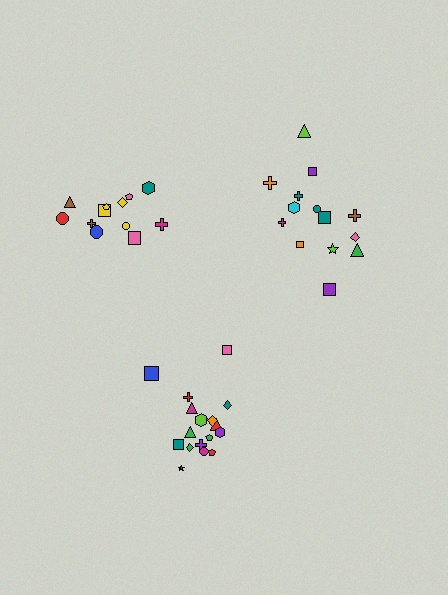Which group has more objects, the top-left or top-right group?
The top-right group.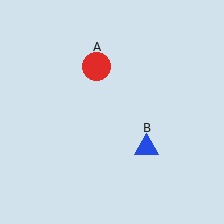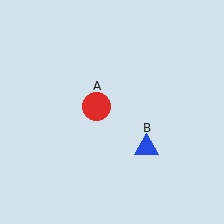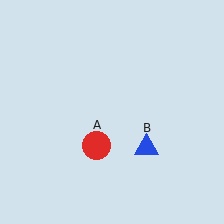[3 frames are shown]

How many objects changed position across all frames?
1 object changed position: red circle (object A).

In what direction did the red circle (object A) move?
The red circle (object A) moved down.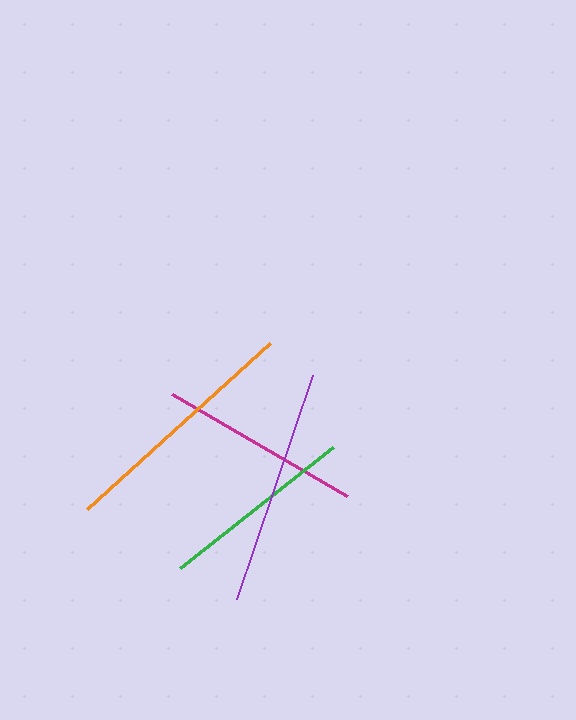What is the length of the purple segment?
The purple segment is approximately 236 pixels long.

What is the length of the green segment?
The green segment is approximately 195 pixels long.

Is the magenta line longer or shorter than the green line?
The magenta line is longer than the green line.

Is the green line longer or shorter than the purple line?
The purple line is longer than the green line.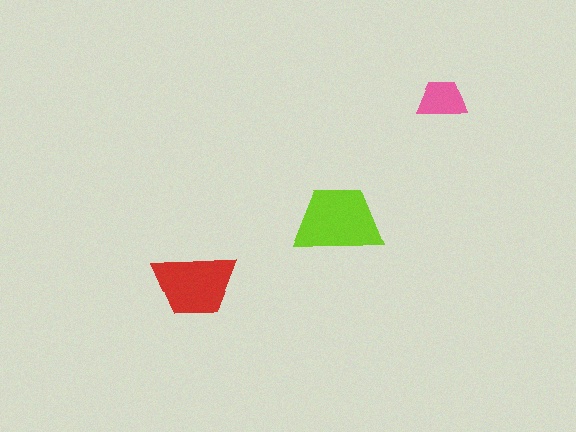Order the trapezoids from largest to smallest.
the lime one, the red one, the pink one.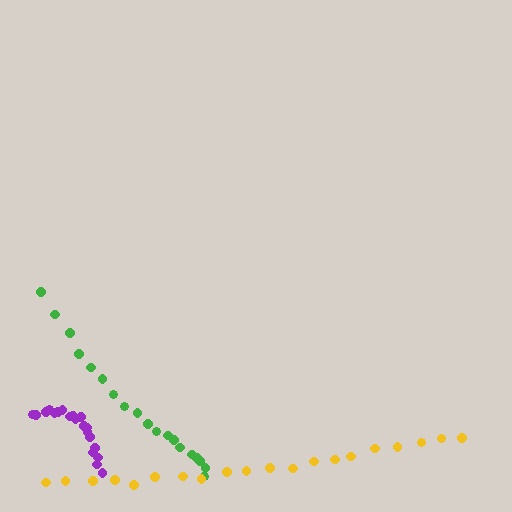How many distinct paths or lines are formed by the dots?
There are 3 distinct paths.